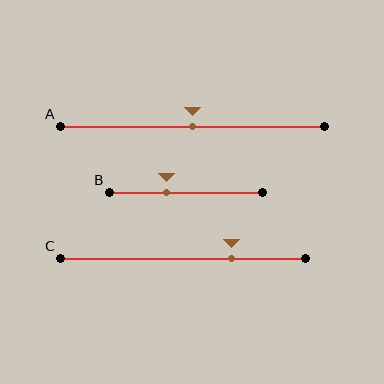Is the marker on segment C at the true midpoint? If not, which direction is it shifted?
No, the marker on segment C is shifted to the right by about 20% of the segment length.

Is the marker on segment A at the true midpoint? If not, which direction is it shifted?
Yes, the marker on segment A is at the true midpoint.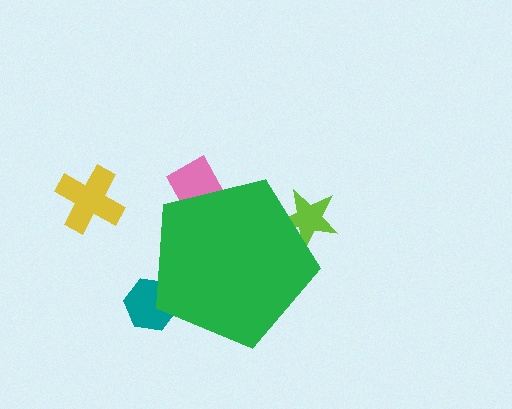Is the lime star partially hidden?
Yes, the lime star is partially hidden behind the green pentagon.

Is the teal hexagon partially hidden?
Yes, the teal hexagon is partially hidden behind the green pentagon.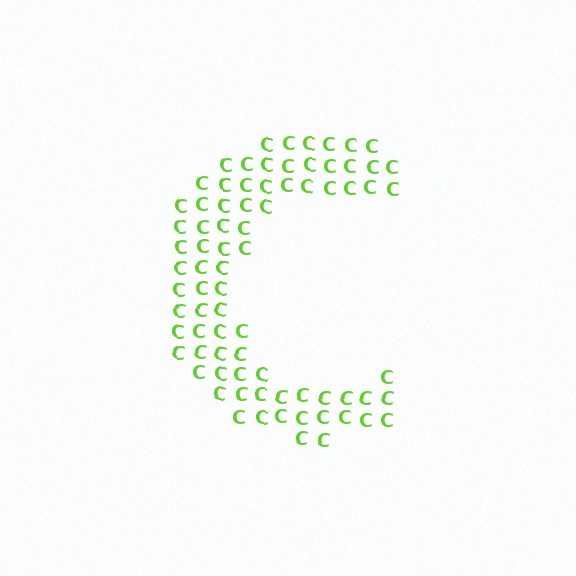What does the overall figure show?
The overall figure shows the letter C.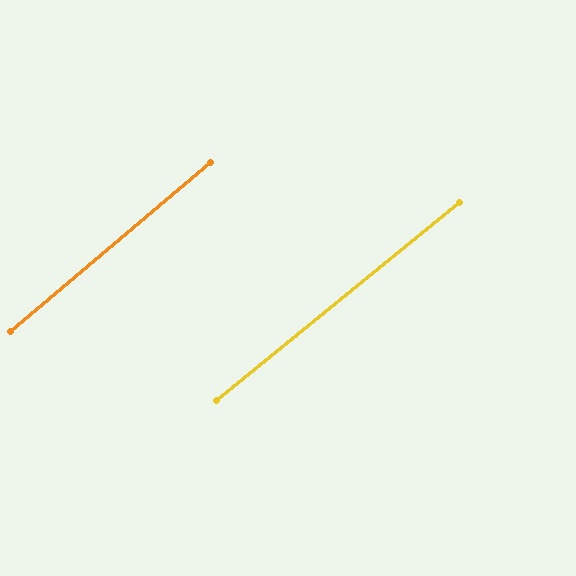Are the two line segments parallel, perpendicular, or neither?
Parallel — their directions differ by only 1.0°.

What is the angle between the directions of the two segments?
Approximately 1 degree.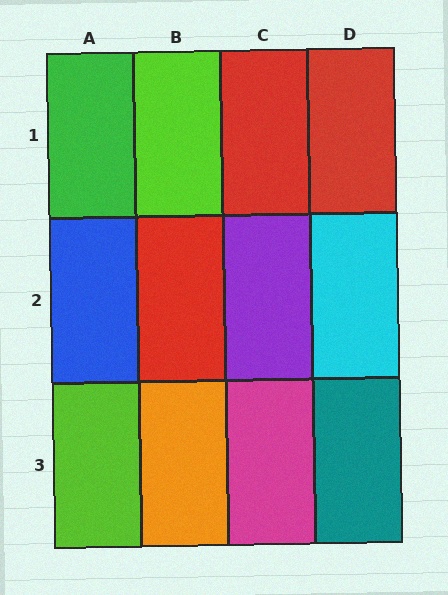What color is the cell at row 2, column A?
Blue.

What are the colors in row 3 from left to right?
Lime, orange, magenta, teal.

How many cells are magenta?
1 cell is magenta.